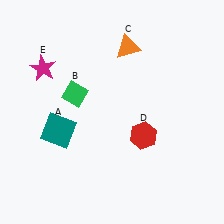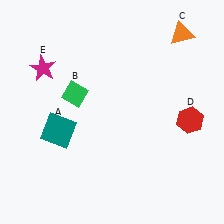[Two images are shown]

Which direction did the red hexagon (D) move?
The red hexagon (D) moved right.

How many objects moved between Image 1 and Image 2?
2 objects moved between the two images.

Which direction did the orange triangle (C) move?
The orange triangle (C) moved right.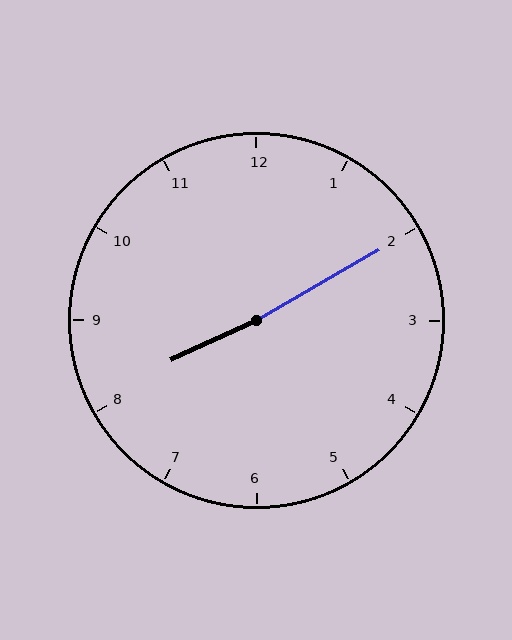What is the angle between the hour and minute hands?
Approximately 175 degrees.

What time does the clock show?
8:10.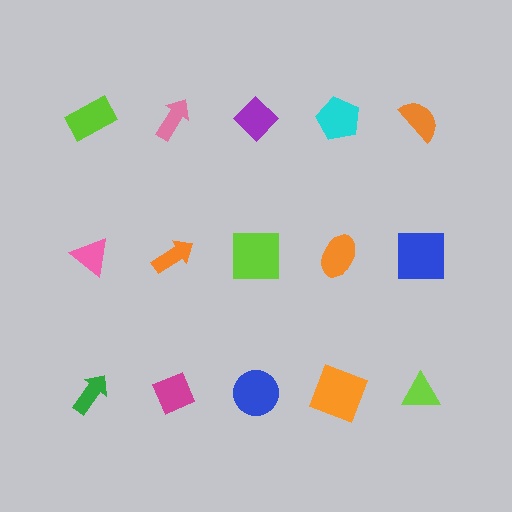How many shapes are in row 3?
5 shapes.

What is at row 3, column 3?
A blue circle.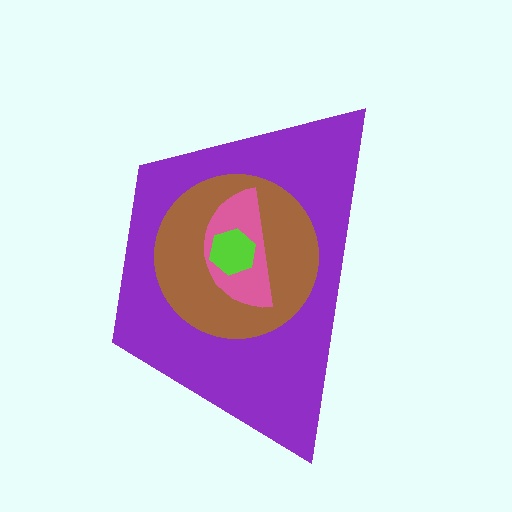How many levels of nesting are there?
4.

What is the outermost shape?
The purple trapezoid.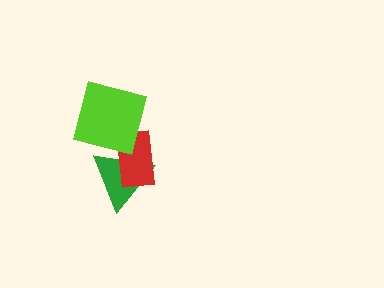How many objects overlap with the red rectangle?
2 objects overlap with the red rectangle.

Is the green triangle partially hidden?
Yes, it is partially covered by another shape.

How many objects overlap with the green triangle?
2 objects overlap with the green triangle.